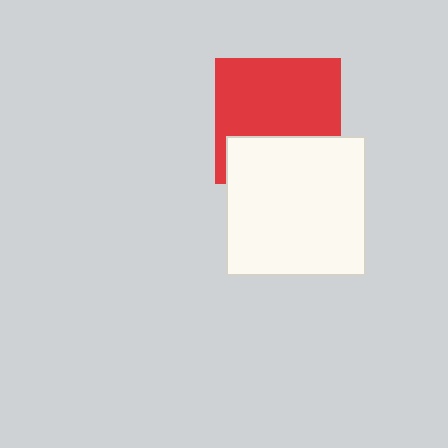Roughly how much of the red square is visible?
About half of it is visible (roughly 65%).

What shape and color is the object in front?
The object in front is a white square.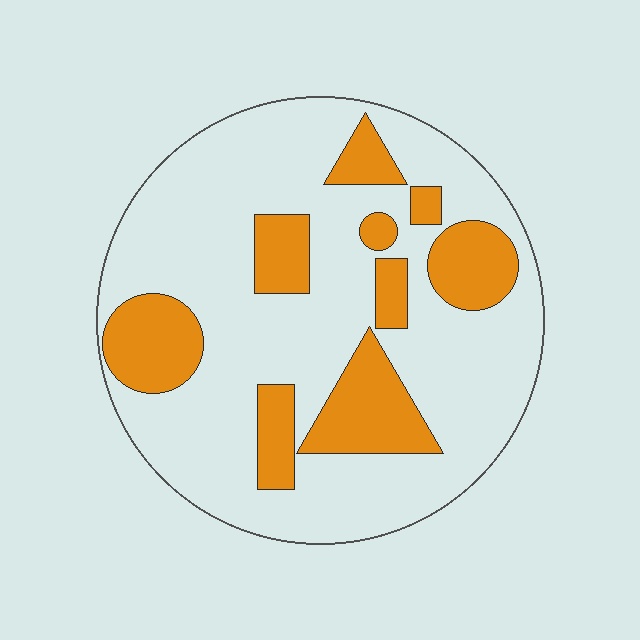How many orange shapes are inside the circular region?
9.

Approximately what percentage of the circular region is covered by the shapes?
Approximately 25%.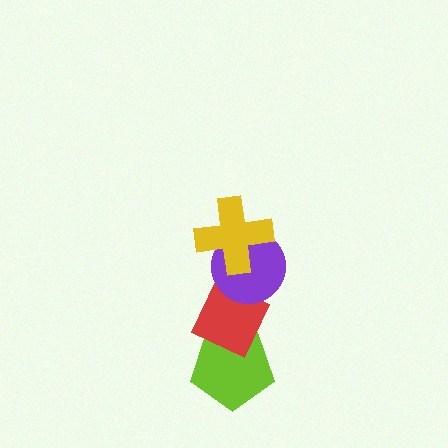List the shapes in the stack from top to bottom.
From top to bottom: the yellow cross, the purple circle, the red diamond, the lime pentagon.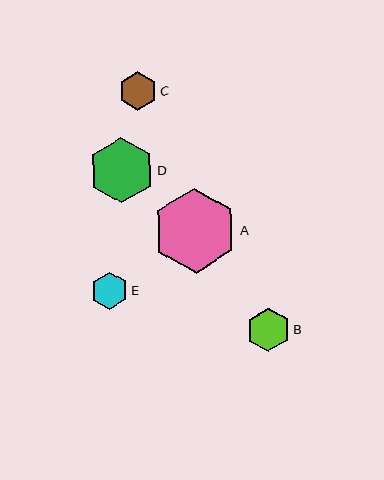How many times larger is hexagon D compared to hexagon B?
Hexagon D is approximately 1.5 times the size of hexagon B.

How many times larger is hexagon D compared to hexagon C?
Hexagon D is approximately 1.7 times the size of hexagon C.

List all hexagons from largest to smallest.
From largest to smallest: A, D, B, C, E.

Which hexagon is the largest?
Hexagon A is the largest with a size of approximately 85 pixels.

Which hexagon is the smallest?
Hexagon E is the smallest with a size of approximately 37 pixels.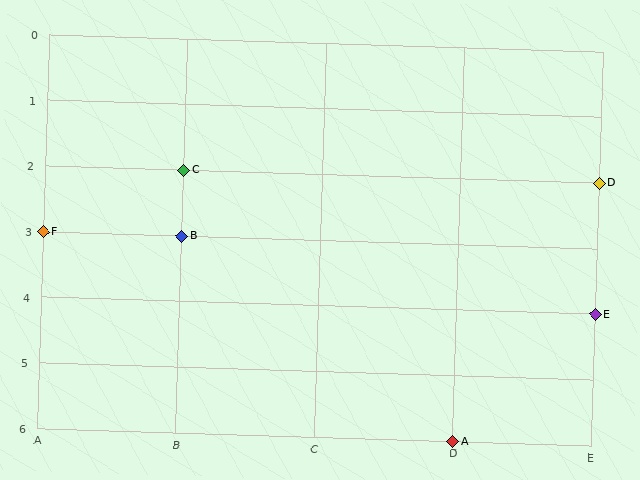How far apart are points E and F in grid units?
Points E and F are 4 columns and 1 row apart (about 4.1 grid units diagonally).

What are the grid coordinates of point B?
Point B is at grid coordinates (B, 3).